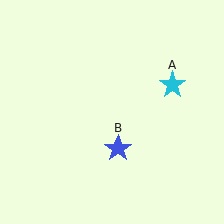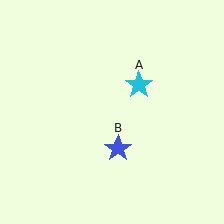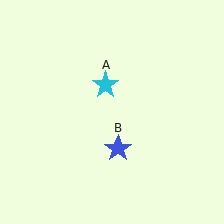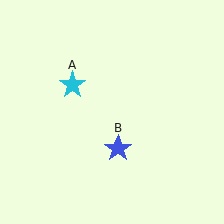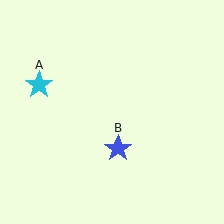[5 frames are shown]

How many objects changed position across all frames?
1 object changed position: cyan star (object A).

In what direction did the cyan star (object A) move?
The cyan star (object A) moved left.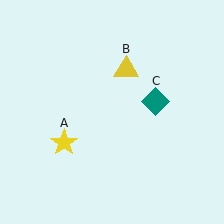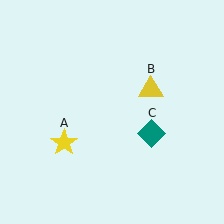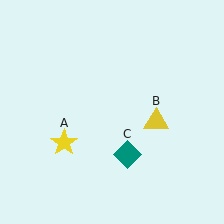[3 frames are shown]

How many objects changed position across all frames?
2 objects changed position: yellow triangle (object B), teal diamond (object C).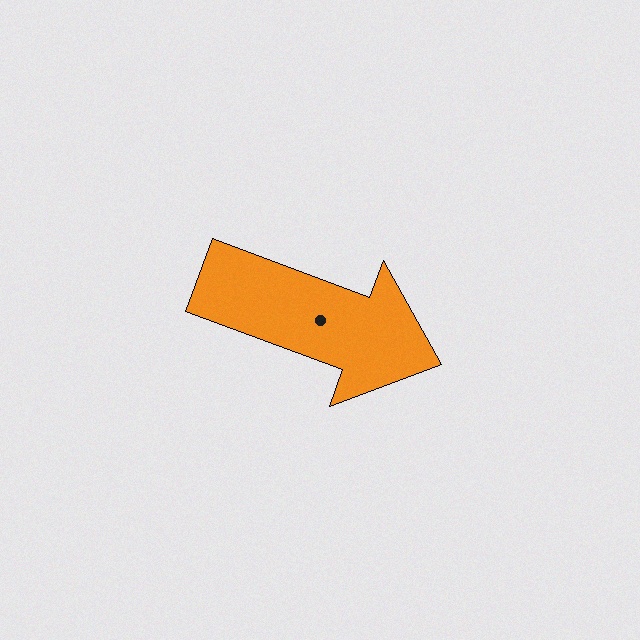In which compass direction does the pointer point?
East.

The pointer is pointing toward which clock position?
Roughly 4 o'clock.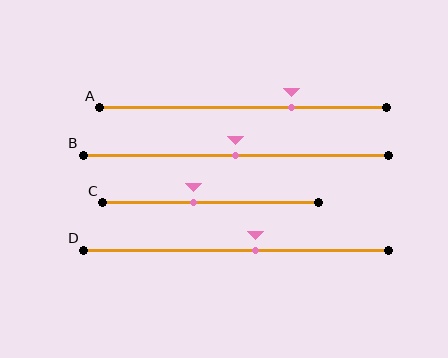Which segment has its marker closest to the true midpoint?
Segment B has its marker closest to the true midpoint.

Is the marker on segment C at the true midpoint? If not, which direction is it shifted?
No, the marker on segment C is shifted to the left by about 8% of the segment length.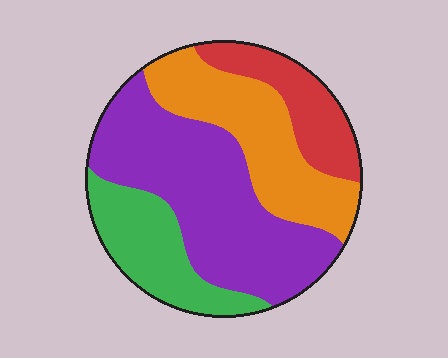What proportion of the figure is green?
Green takes up about one sixth (1/6) of the figure.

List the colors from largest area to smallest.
From largest to smallest: purple, orange, green, red.